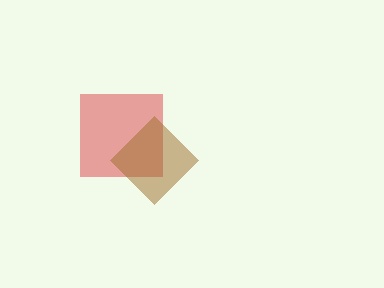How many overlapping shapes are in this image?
There are 2 overlapping shapes in the image.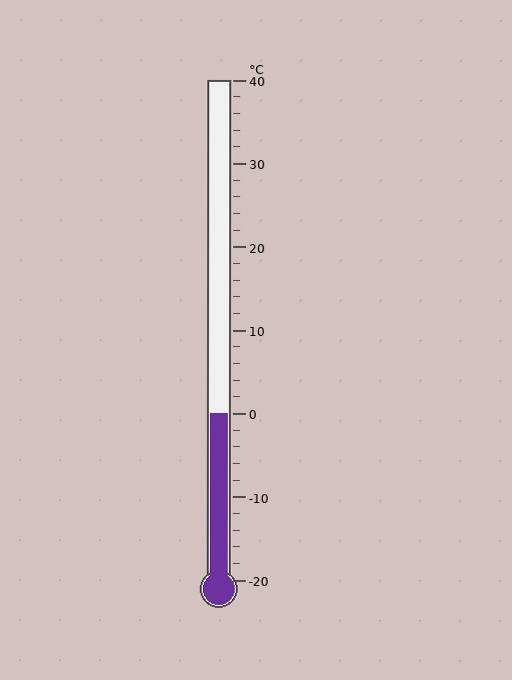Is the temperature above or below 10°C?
The temperature is below 10°C.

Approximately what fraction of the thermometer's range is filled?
The thermometer is filled to approximately 35% of its range.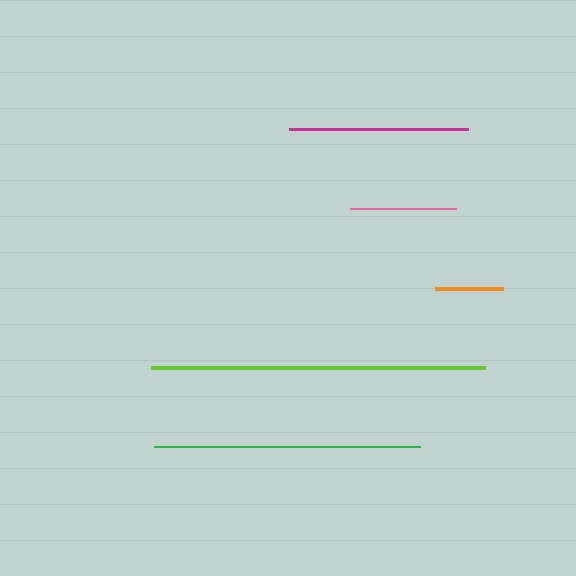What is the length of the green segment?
The green segment is approximately 267 pixels long.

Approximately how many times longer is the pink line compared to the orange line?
The pink line is approximately 1.6 times the length of the orange line.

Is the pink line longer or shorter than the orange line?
The pink line is longer than the orange line.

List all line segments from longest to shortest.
From longest to shortest: lime, green, magenta, pink, orange.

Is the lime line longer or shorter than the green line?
The lime line is longer than the green line.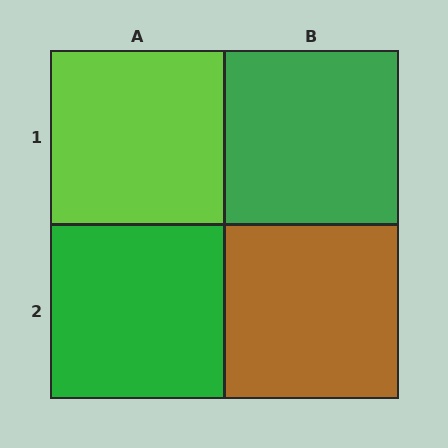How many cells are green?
2 cells are green.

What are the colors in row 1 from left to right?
Lime, green.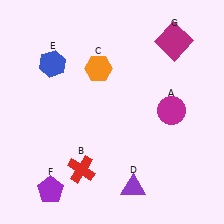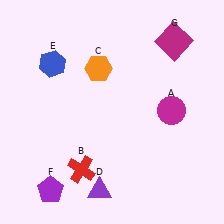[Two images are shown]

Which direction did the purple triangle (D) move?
The purple triangle (D) moved left.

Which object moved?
The purple triangle (D) moved left.